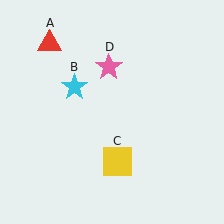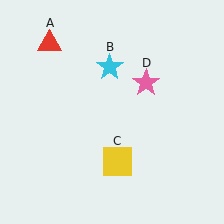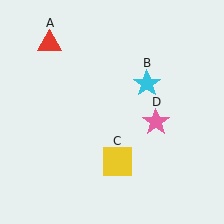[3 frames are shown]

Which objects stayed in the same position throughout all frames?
Red triangle (object A) and yellow square (object C) remained stationary.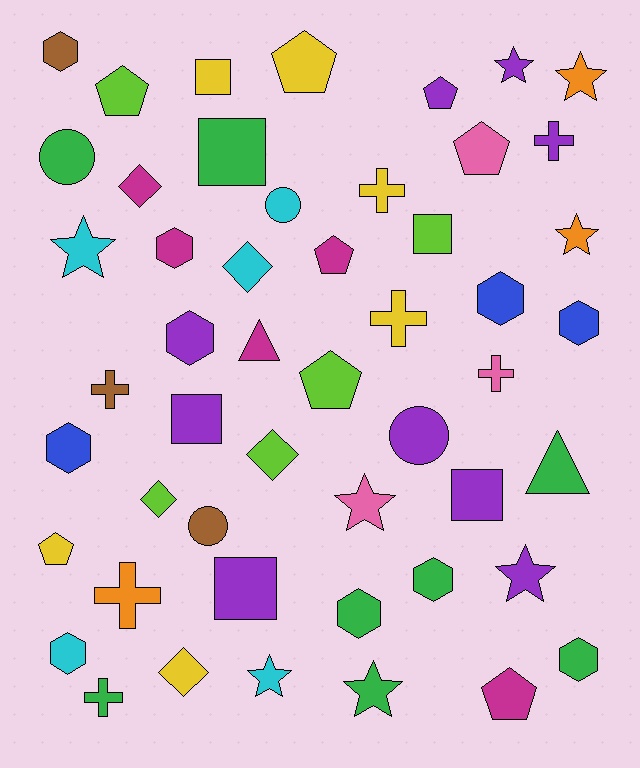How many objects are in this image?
There are 50 objects.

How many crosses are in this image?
There are 7 crosses.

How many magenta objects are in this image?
There are 5 magenta objects.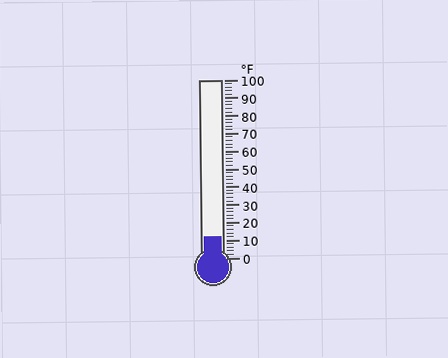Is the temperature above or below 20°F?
The temperature is below 20°F.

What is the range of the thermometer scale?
The thermometer scale ranges from 0°F to 100°F.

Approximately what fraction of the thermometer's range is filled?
The thermometer is filled to approximately 10% of its range.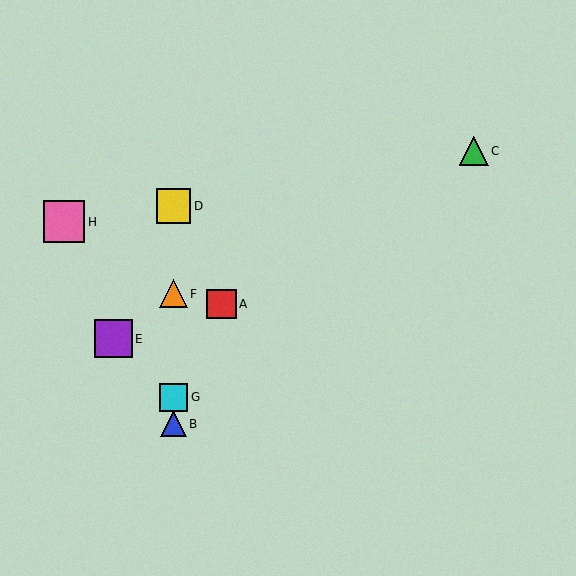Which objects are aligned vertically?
Objects B, D, F, G are aligned vertically.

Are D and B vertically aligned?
Yes, both are at x≈174.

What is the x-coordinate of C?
Object C is at x≈474.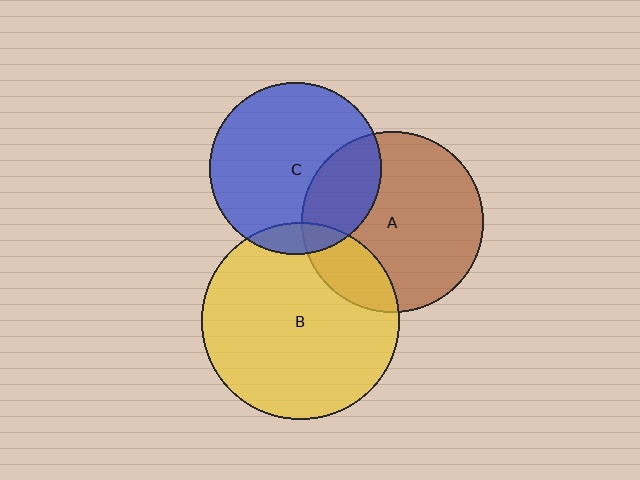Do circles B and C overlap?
Yes.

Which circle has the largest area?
Circle B (yellow).